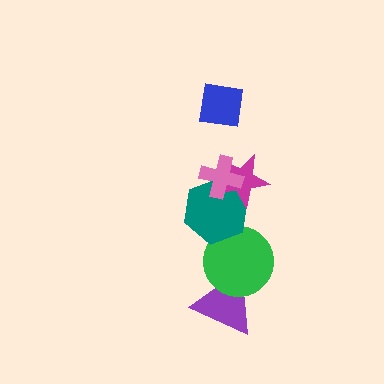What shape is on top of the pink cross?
The blue square is on top of the pink cross.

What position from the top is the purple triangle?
The purple triangle is 6th from the top.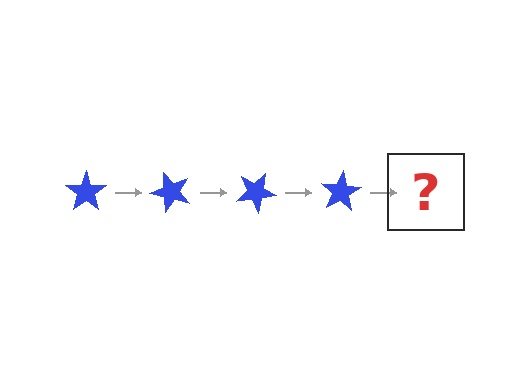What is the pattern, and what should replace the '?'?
The pattern is that the star rotates 50 degrees each step. The '?' should be a blue star rotated 200 degrees.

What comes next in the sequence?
The next element should be a blue star rotated 200 degrees.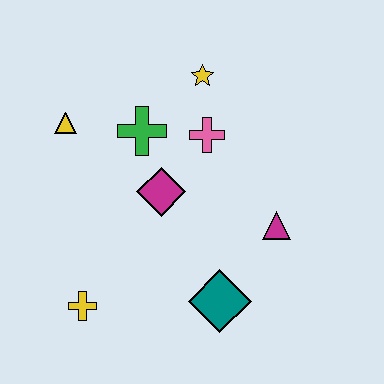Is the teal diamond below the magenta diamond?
Yes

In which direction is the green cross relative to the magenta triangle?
The green cross is to the left of the magenta triangle.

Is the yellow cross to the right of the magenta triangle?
No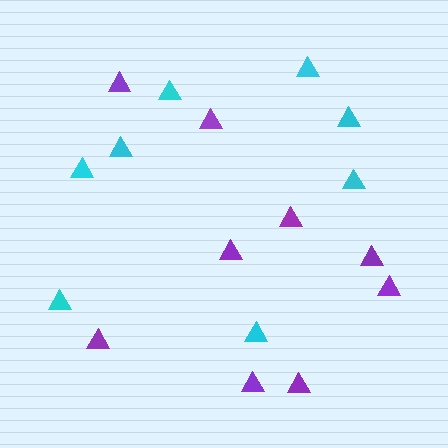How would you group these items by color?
There are 2 groups: one group of cyan triangles (8) and one group of purple triangles (9).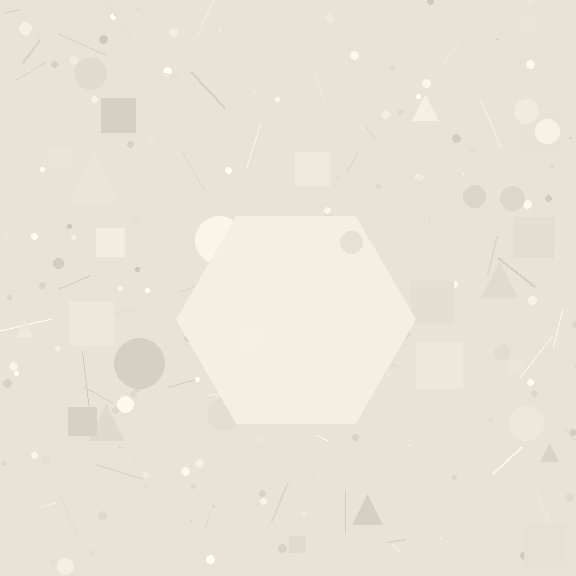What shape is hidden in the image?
A hexagon is hidden in the image.